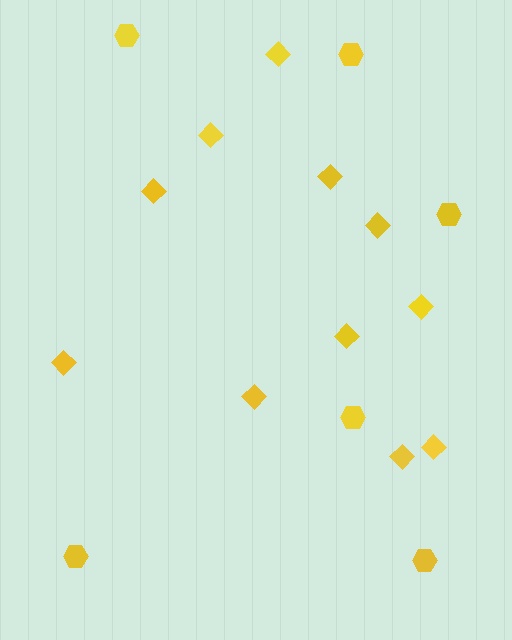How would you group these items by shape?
There are 2 groups: one group of hexagons (6) and one group of diamonds (11).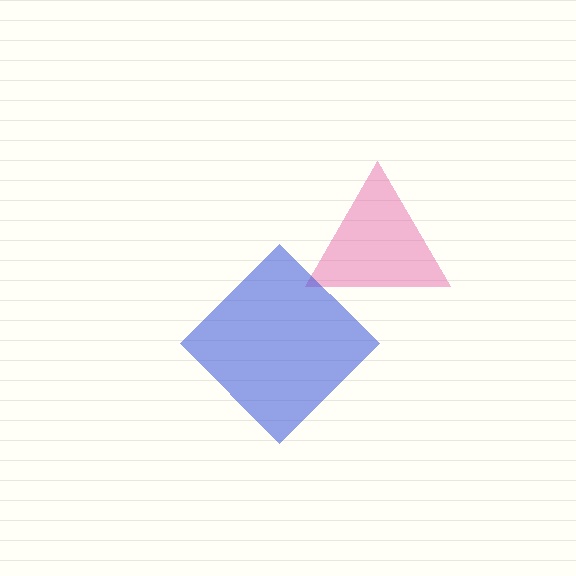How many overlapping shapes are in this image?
There are 2 overlapping shapes in the image.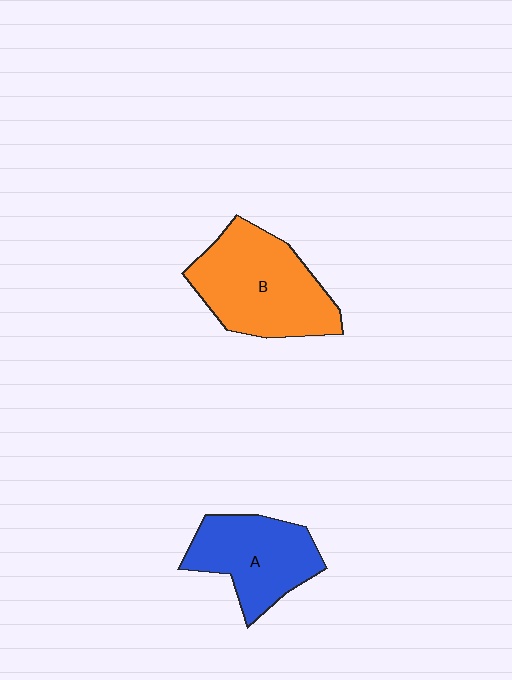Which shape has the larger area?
Shape B (orange).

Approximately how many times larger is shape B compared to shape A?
Approximately 1.3 times.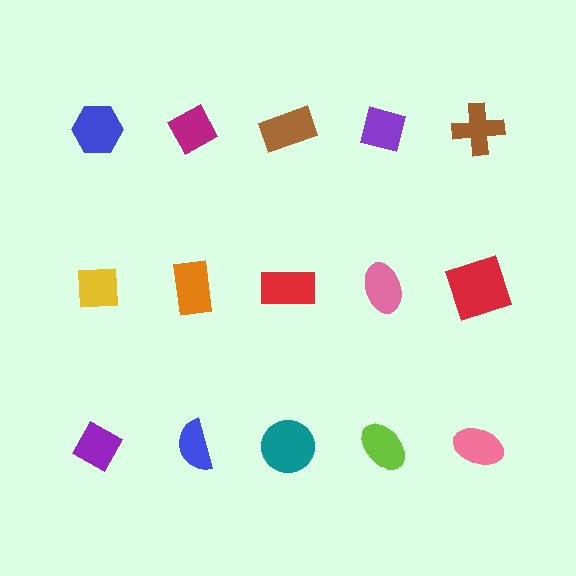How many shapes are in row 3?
5 shapes.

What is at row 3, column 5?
A pink ellipse.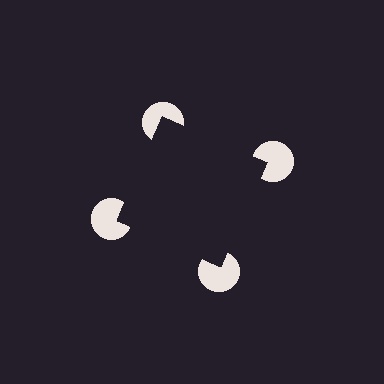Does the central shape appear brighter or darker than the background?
It typically appears slightly darker than the background, even though no actual brightness change is drawn.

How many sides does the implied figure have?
4 sides.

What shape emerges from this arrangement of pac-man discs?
An illusory square — its edges are inferred from the aligned wedge cuts in the pac-man discs, not physically drawn.